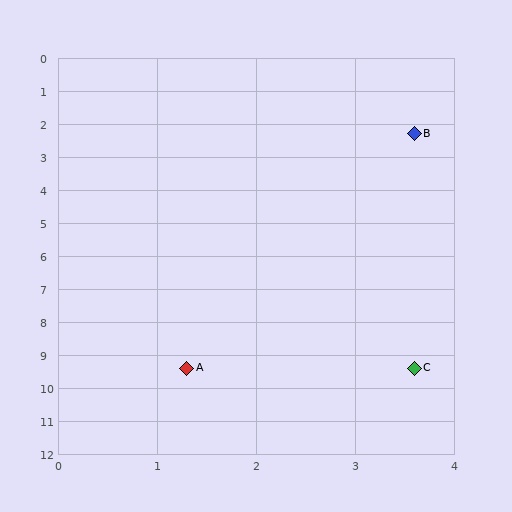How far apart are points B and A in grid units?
Points B and A are about 7.5 grid units apart.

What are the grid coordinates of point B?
Point B is at approximately (3.6, 2.3).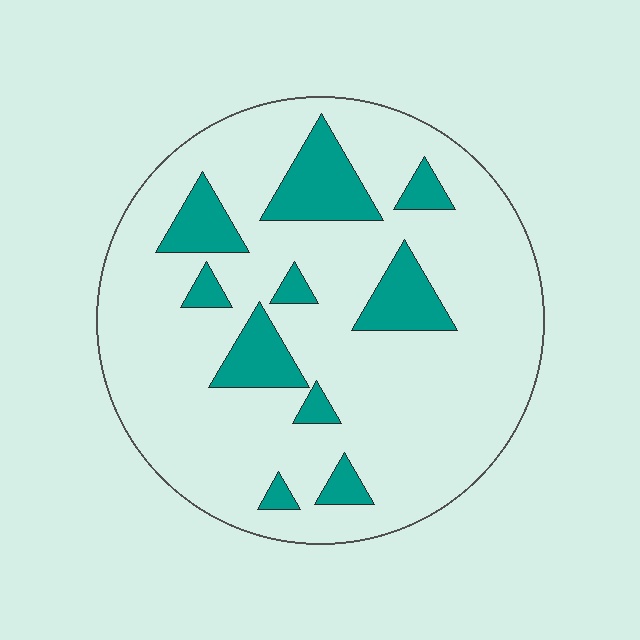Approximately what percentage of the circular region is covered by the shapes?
Approximately 20%.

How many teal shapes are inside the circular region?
10.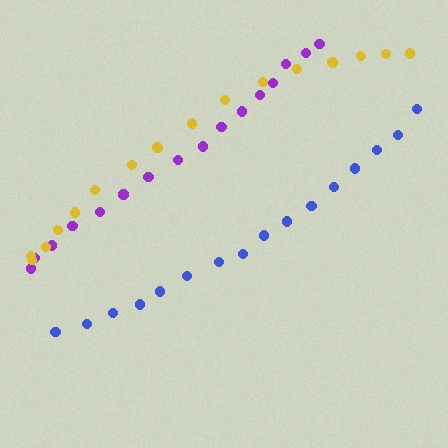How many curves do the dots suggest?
There are 3 distinct paths.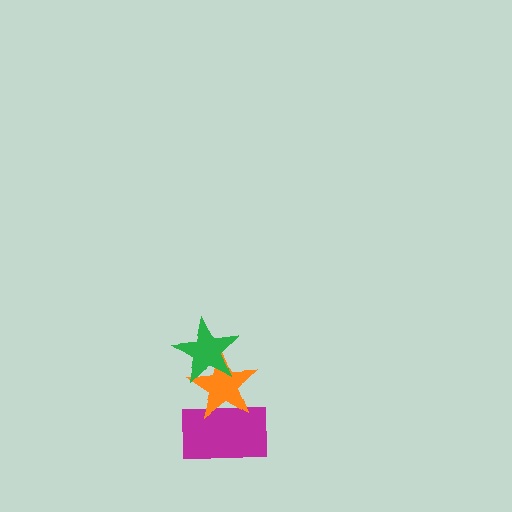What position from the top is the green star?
The green star is 1st from the top.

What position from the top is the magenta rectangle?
The magenta rectangle is 3rd from the top.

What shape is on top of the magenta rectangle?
The orange star is on top of the magenta rectangle.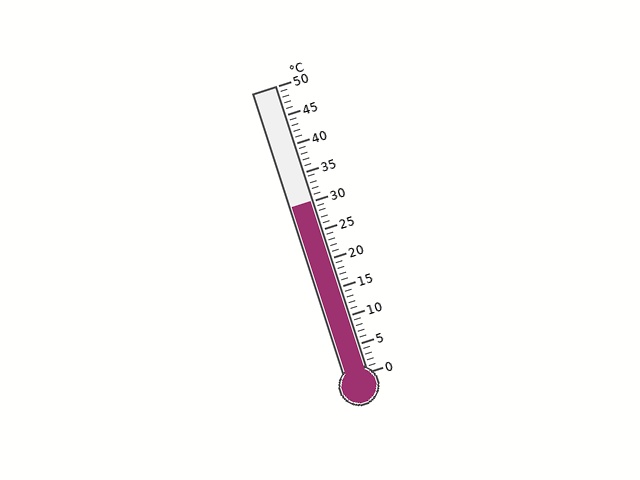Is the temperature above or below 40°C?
The temperature is below 40°C.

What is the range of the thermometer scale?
The thermometer scale ranges from 0°C to 50°C.